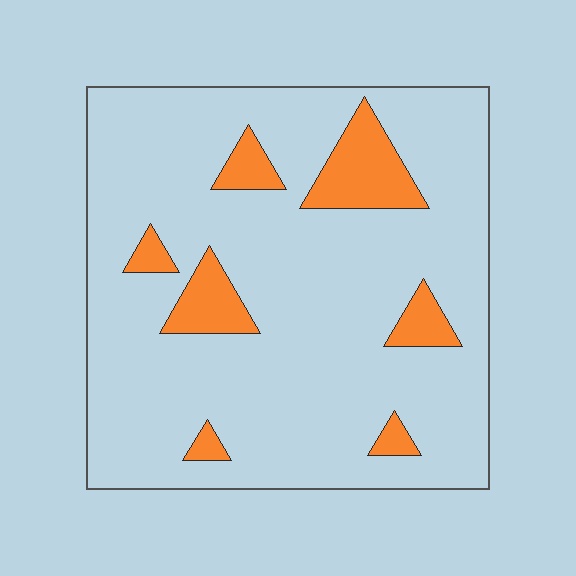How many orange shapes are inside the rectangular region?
7.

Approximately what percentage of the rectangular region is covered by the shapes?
Approximately 15%.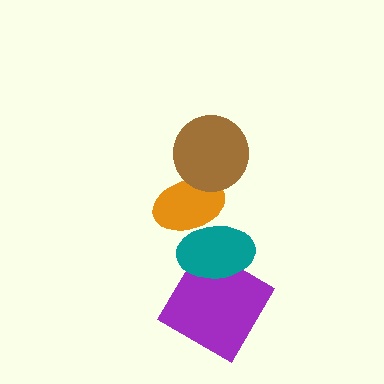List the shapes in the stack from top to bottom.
From top to bottom: the brown circle, the orange ellipse, the teal ellipse, the purple diamond.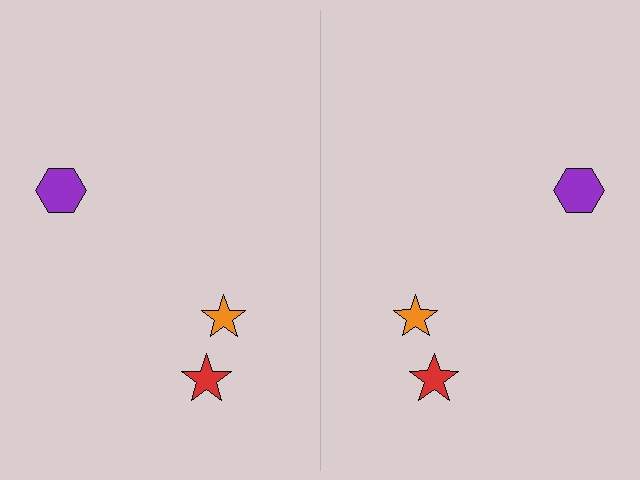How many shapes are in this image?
There are 6 shapes in this image.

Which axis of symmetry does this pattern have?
The pattern has a vertical axis of symmetry running through the center of the image.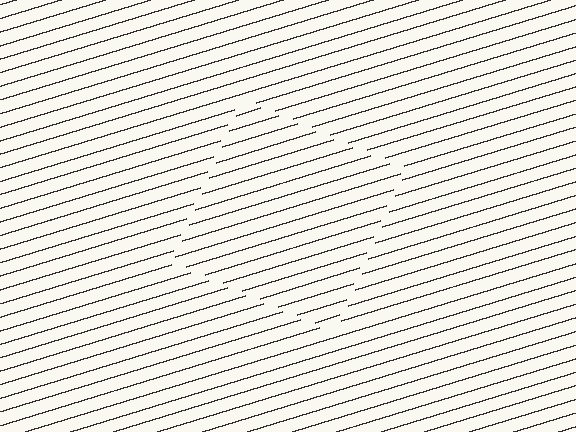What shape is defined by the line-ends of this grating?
An illusory square. The interior of the shape contains the same grating, shifted by half a period — the contour is defined by the phase discontinuity where line-ends from the inner and outer gratings abut.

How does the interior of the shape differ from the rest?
The interior of the shape contains the same grating, shifted by half a period — the contour is defined by the phase discontinuity where line-ends from the inner and outer gratings abut.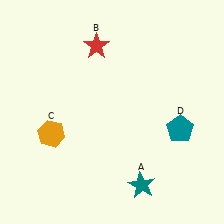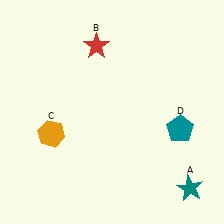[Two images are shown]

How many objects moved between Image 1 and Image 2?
1 object moved between the two images.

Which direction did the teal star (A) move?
The teal star (A) moved right.